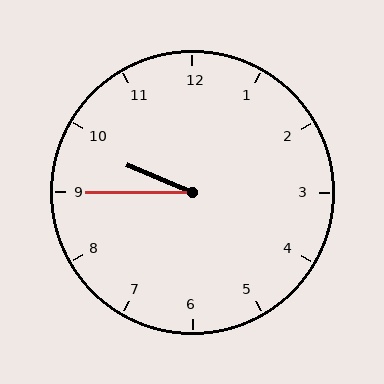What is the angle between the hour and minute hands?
Approximately 22 degrees.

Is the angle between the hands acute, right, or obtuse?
It is acute.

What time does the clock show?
9:45.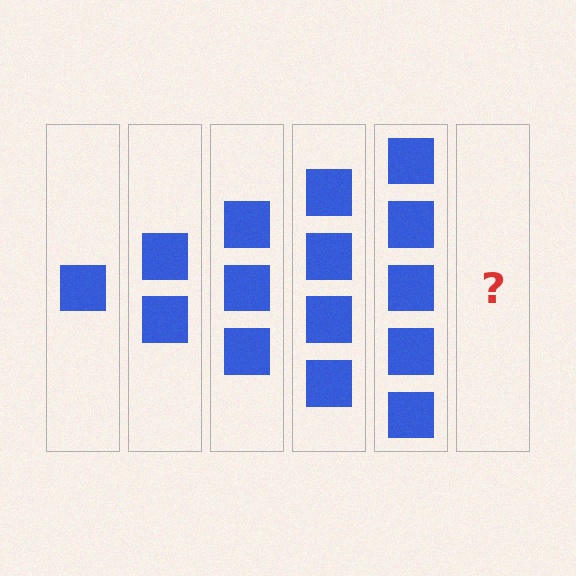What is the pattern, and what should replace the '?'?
The pattern is that each step adds one more square. The '?' should be 6 squares.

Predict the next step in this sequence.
The next step is 6 squares.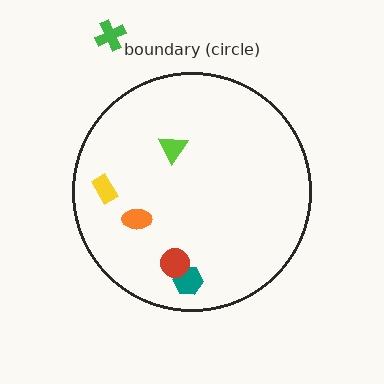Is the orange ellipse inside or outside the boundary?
Inside.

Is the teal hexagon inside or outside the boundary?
Inside.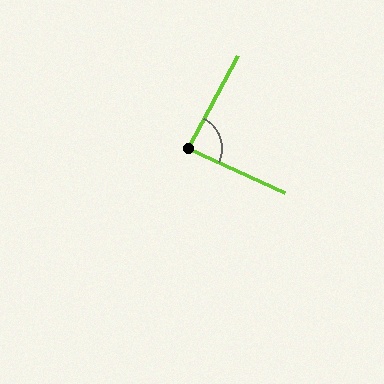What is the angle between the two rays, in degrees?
Approximately 86 degrees.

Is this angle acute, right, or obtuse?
It is approximately a right angle.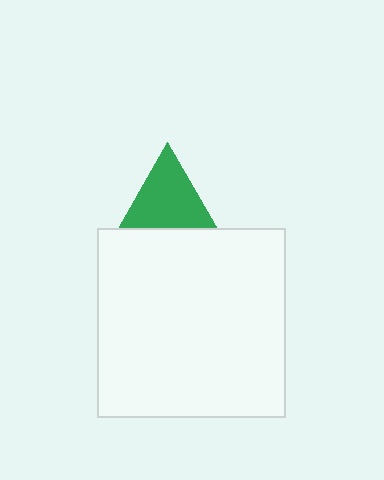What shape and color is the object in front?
The object in front is a white square.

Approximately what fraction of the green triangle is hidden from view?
Roughly 45% of the green triangle is hidden behind the white square.